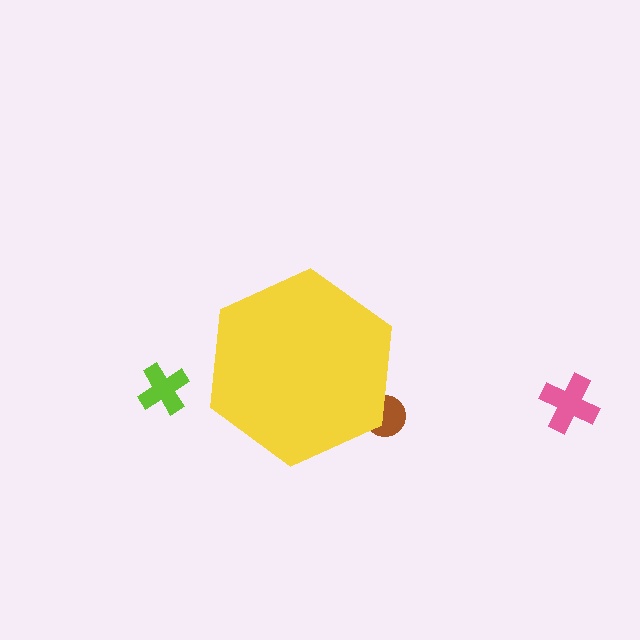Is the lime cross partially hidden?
No, the lime cross is fully visible.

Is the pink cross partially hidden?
No, the pink cross is fully visible.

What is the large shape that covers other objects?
A yellow hexagon.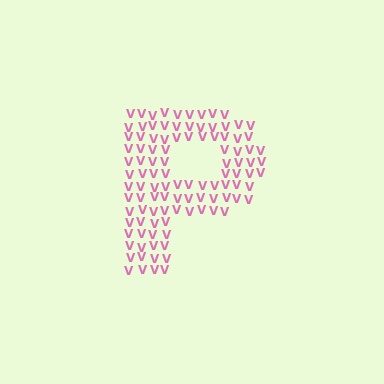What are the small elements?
The small elements are letter V's.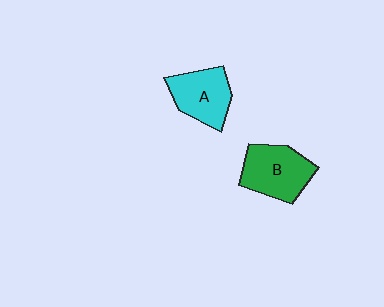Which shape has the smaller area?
Shape A (cyan).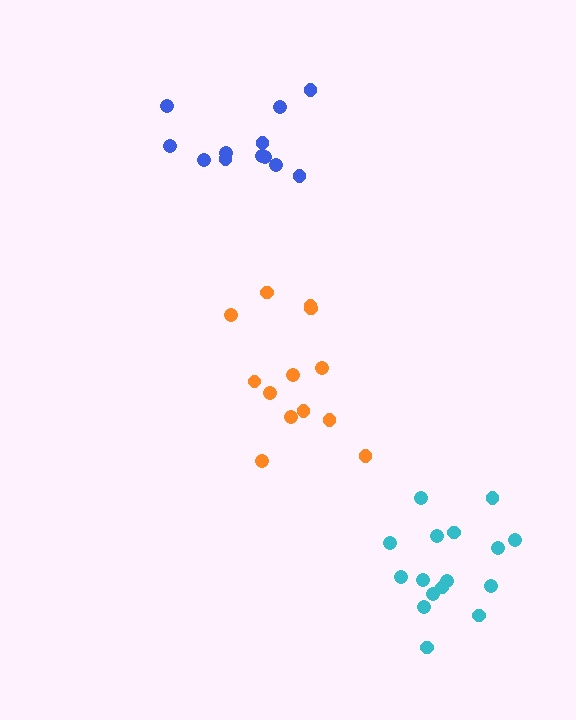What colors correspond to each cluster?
The clusters are colored: orange, blue, cyan.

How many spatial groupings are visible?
There are 3 spatial groupings.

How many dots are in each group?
Group 1: 13 dots, Group 2: 12 dots, Group 3: 16 dots (41 total).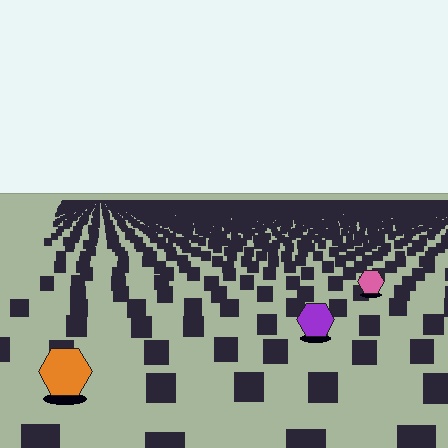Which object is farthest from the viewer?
The pink hexagon is farthest from the viewer. It appears smaller and the ground texture around it is denser.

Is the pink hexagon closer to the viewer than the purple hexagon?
No. The purple hexagon is closer — you can tell from the texture gradient: the ground texture is coarser near it.